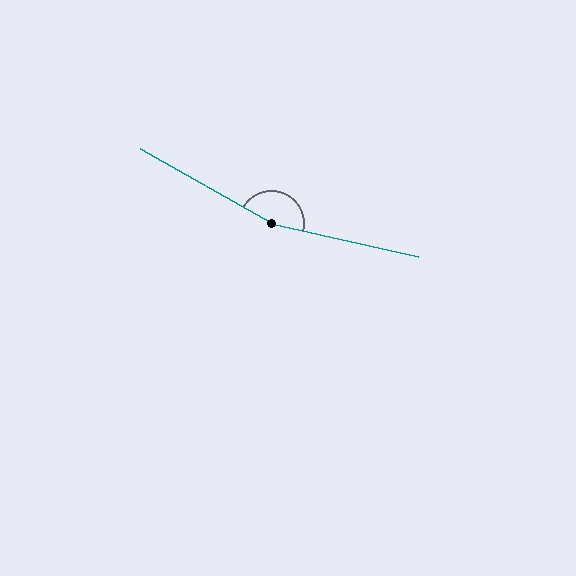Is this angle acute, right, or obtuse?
It is obtuse.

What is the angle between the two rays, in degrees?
Approximately 163 degrees.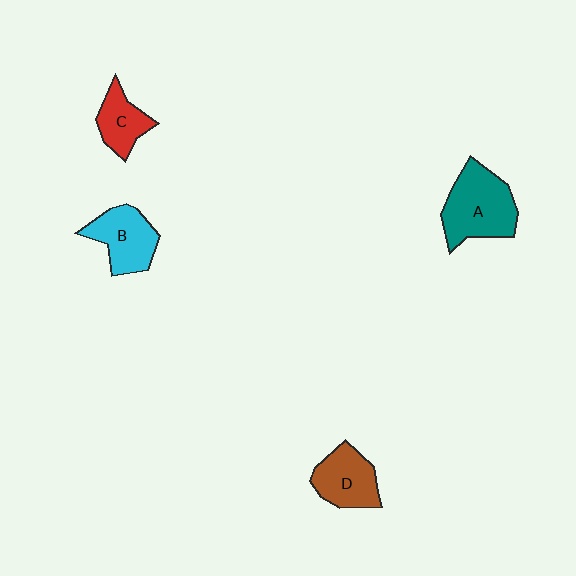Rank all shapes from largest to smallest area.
From largest to smallest: A (teal), B (cyan), D (brown), C (red).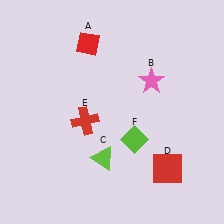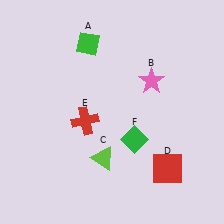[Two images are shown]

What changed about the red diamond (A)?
In Image 1, A is red. In Image 2, it changed to green.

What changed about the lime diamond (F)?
In Image 1, F is lime. In Image 2, it changed to green.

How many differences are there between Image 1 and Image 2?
There are 2 differences between the two images.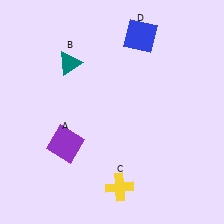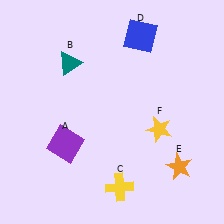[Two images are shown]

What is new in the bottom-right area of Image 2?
An orange star (E) was added in the bottom-right area of Image 2.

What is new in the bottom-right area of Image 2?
A yellow star (F) was added in the bottom-right area of Image 2.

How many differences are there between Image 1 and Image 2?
There are 2 differences between the two images.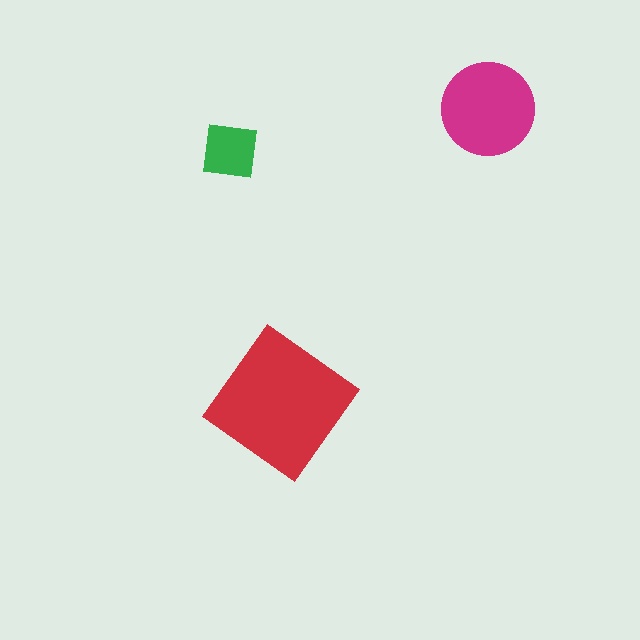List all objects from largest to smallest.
The red diamond, the magenta circle, the green square.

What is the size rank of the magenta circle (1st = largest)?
2nd.